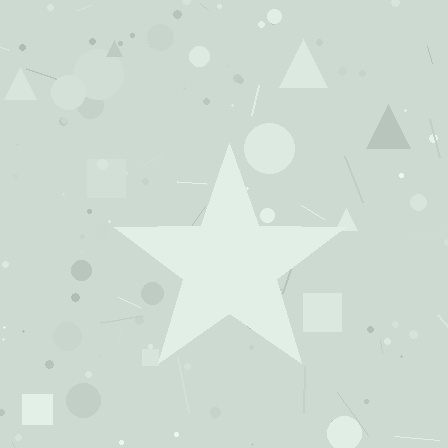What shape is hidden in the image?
A star is hidden in the image.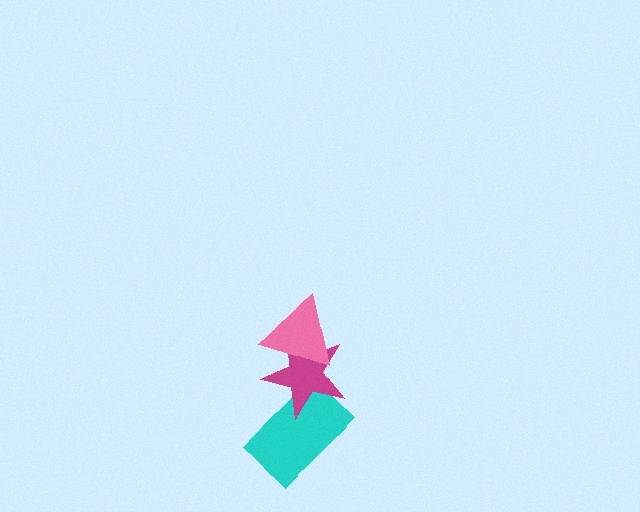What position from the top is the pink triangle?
The pink triangle is 1st from the top.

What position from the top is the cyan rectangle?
The cyan rectangle is 3rd from the top.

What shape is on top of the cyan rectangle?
The magenta star is on top of the cyan rectangle.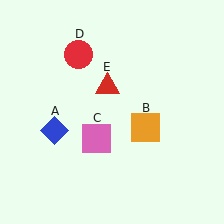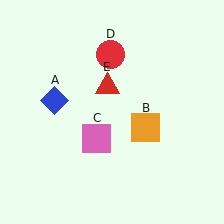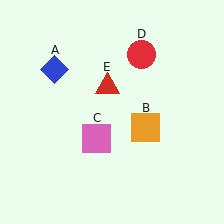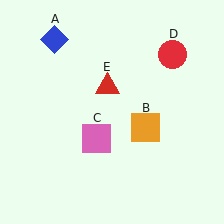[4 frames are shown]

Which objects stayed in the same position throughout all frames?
Orange square (object B) and pink square (object C) and red triangle (object E) remained stationary.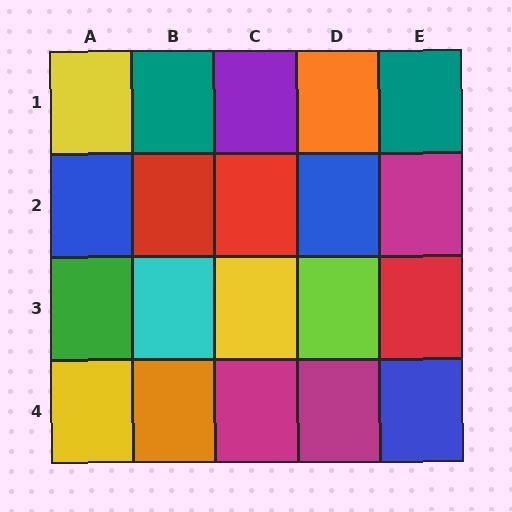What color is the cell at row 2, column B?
Red.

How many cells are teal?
2 cells are teal.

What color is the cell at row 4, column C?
Magenta.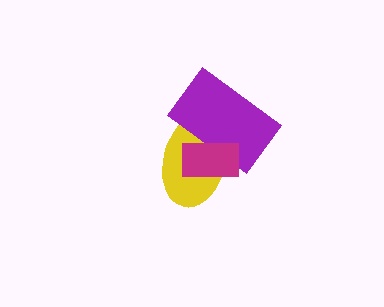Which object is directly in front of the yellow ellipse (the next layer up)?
The purple rectangle is directly in front of the yellow ellipse.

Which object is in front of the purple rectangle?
The magenta rectangle is in front of the purple rectangle.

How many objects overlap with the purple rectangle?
2 objects overlap with the purple rectangle.